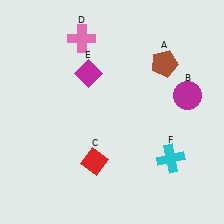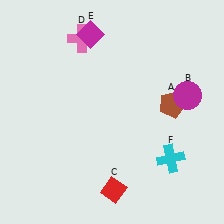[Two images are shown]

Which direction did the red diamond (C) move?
The red diamond (C) moved down.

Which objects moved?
The objects that moved are: the brown pentagon (A), the red diamond (C), the magenta diamond (E).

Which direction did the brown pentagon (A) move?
The brown pentagon (A) moved down.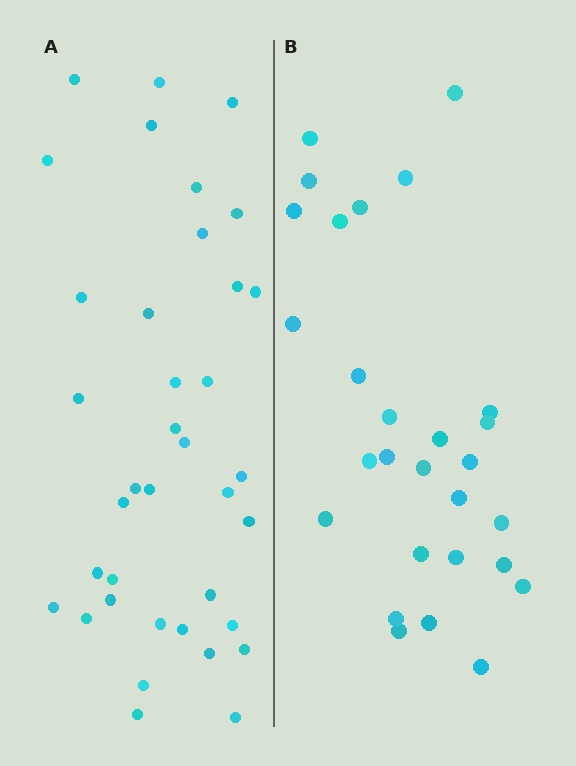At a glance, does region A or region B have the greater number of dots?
Region A (the left region) has more dots.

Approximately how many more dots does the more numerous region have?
Region A has roughly 8 or so more dots than region B.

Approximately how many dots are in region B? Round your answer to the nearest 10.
About 30 dots. (The exact count is 28, which rounds to 30.)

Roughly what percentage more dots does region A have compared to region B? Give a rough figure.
About 30% more.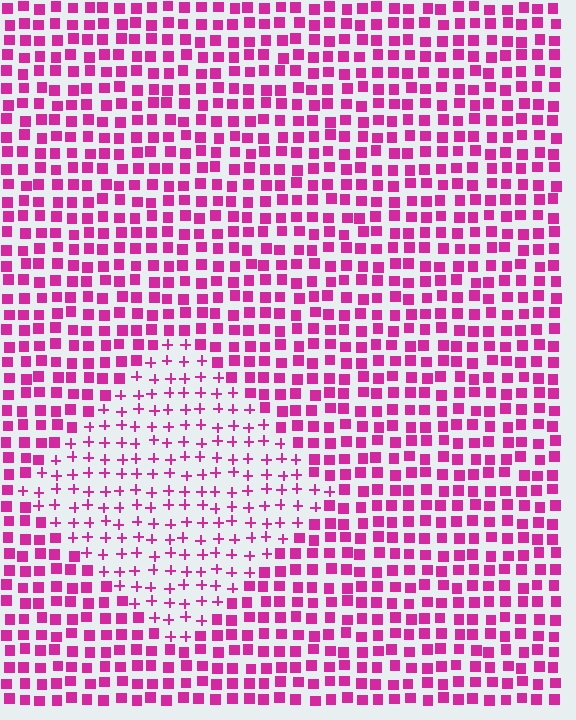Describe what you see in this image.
The image is filled with small magenta elements arranged in a uniform grid. A diamond-shaped region contains plus signs, while the surrounding area contains squares. The boundary is defined purely by the change in element shape.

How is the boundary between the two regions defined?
The boundary is defined by a change in element shape: plus signs inside vs. squares outside. All elements share the same color and spacing.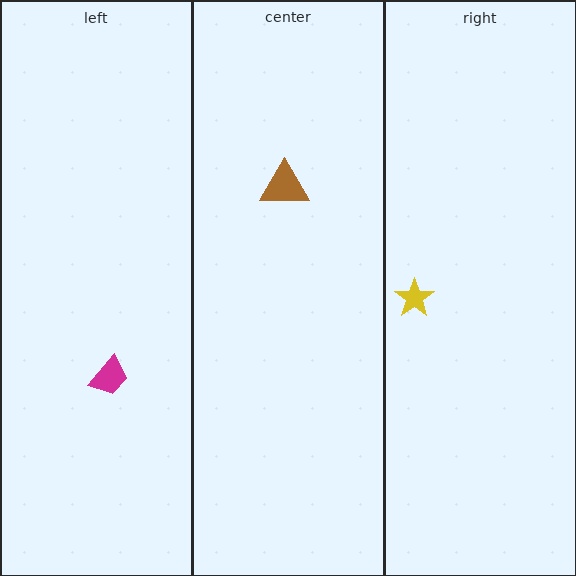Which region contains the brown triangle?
The center region.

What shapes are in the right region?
The yellow star.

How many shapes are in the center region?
1.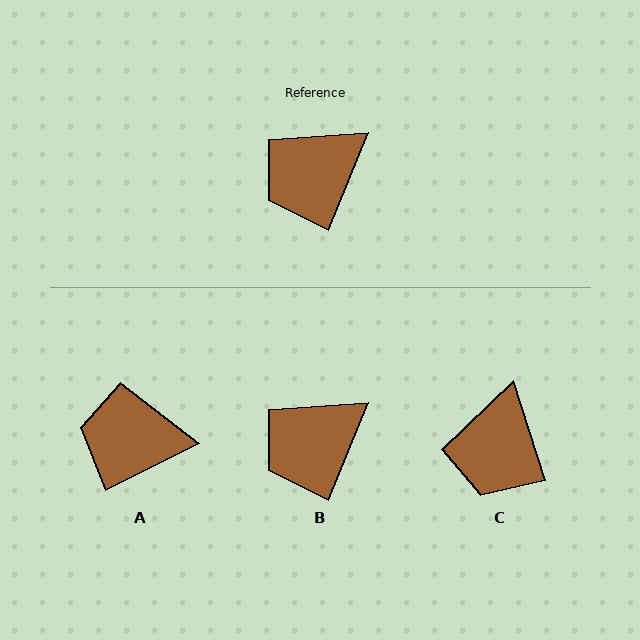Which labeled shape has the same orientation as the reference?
B.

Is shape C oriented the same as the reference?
No, it is off by about 40 degrees.